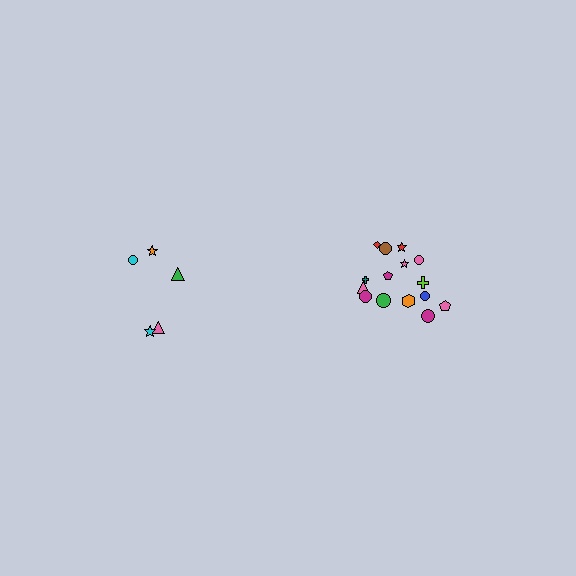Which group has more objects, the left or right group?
The right group.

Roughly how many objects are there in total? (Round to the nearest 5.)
Roughly 20 objects in total.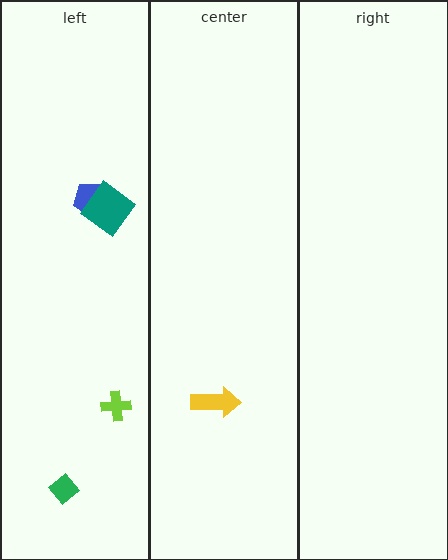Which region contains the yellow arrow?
The center region.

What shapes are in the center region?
The yellow arrow.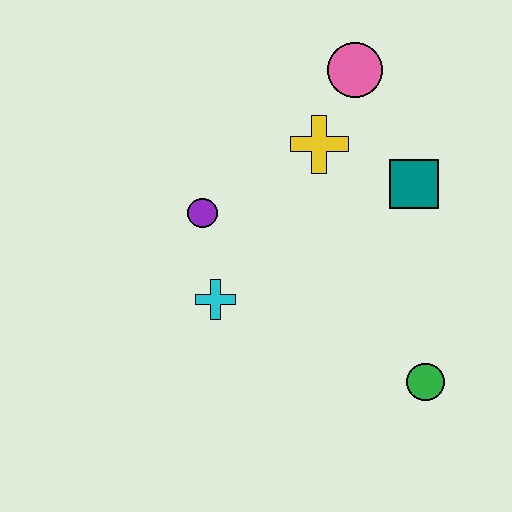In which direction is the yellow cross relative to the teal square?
The yellow cross is to the left of the teal square.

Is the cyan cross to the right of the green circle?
No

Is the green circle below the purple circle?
Yes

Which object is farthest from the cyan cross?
The pink circle is farthest from the cyan cross.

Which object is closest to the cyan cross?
The purple circle is closest to the cyan cross.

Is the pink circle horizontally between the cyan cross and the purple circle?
No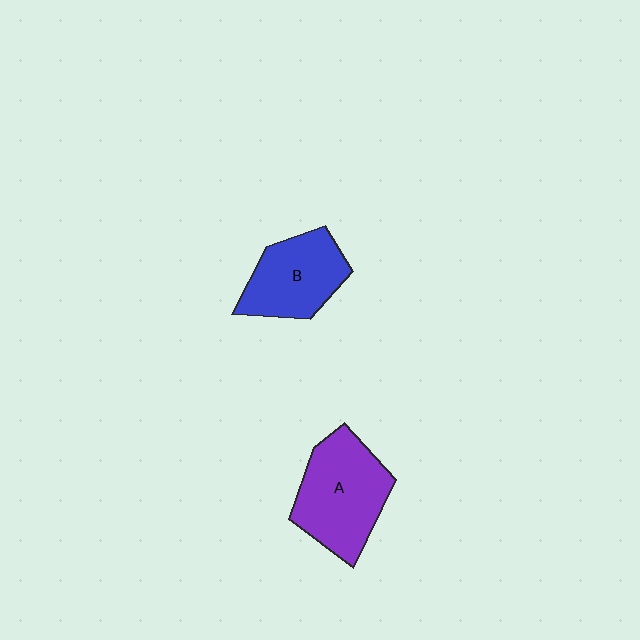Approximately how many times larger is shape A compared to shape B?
Approximately 1.3 times.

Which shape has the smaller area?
Shape B (blue).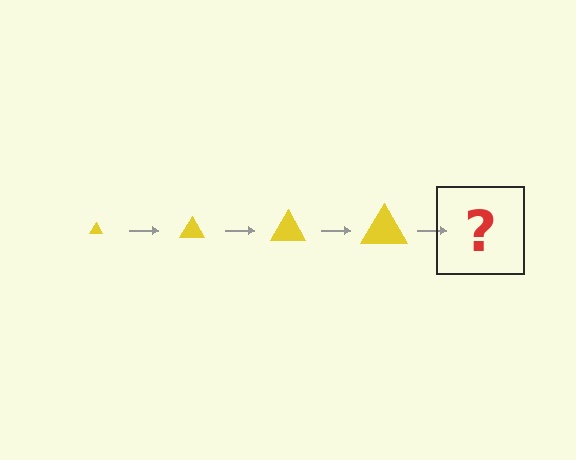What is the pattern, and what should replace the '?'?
The pattern is that the triangle gets progressively larger each step. The '?' should be a yellow triangle, larger than the previous one.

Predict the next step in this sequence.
The next step is a yellow triangle, larger than the previous one.